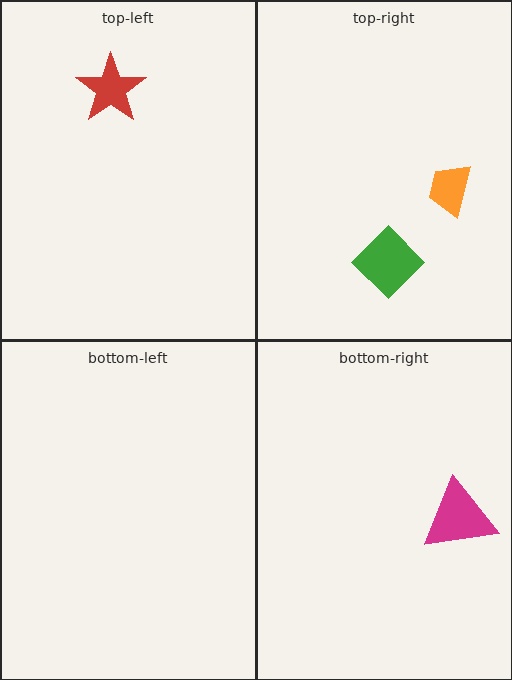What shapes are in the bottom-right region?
The magenta triangle.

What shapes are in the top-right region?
The green diamond, the orange trapezoid.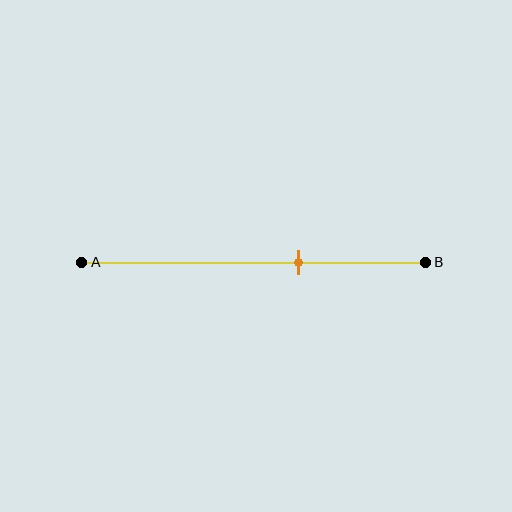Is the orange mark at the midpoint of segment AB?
No, the mark is at about 65% from A, not at the 50% midpoint.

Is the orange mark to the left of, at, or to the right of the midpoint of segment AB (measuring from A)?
The orange mark is to the right of the midpoint of segment AB.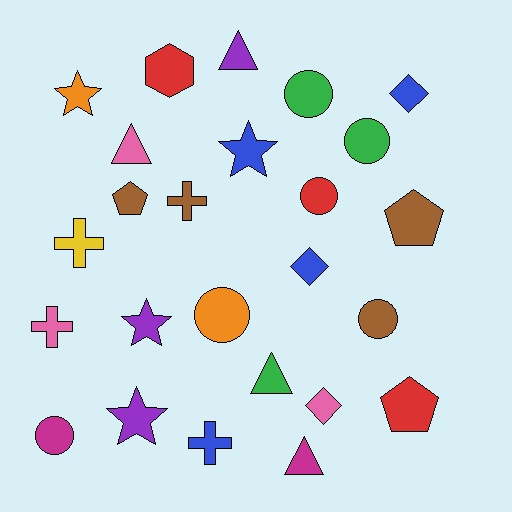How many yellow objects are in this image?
There is 1 yellow object.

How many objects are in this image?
There are 25 objects.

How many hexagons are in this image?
There is 1 hexagon.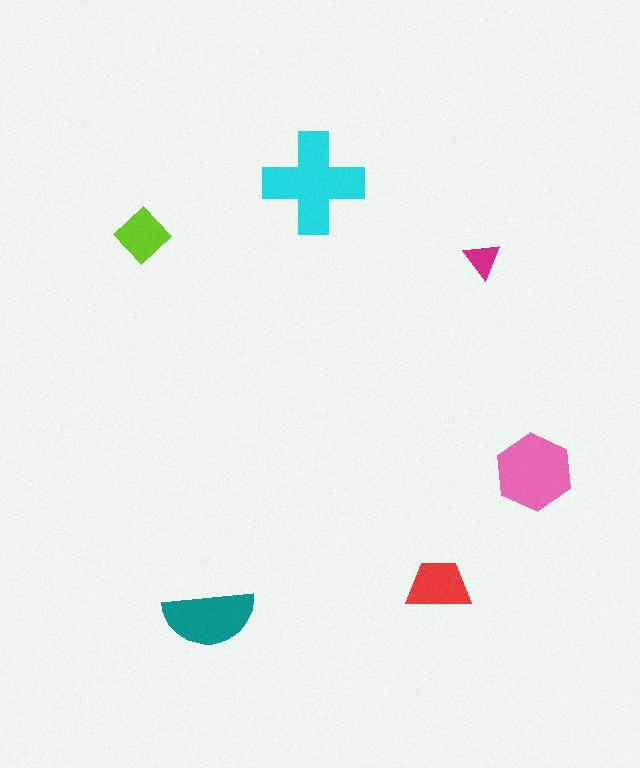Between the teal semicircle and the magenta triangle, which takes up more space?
The teal semicircle.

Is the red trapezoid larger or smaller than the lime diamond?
Larger.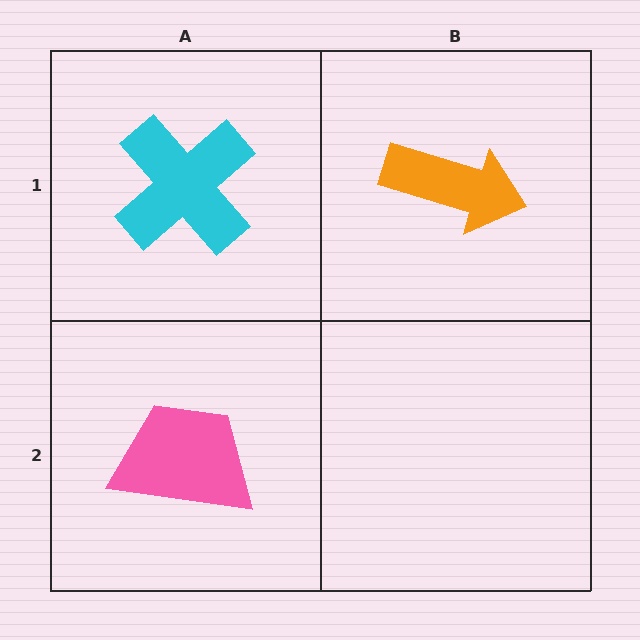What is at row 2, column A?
A pink trapezoid.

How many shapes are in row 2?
1 shape.